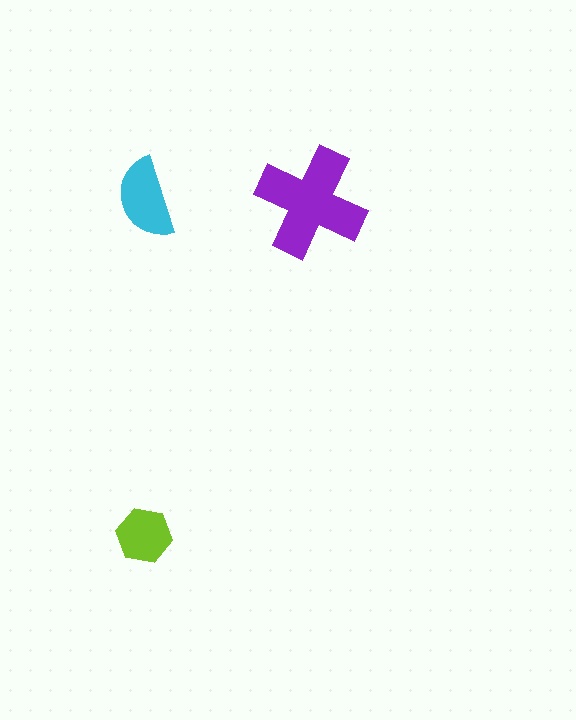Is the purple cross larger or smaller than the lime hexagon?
Larger.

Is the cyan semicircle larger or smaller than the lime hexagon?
Larger.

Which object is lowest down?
The lime hexagon is bottommost.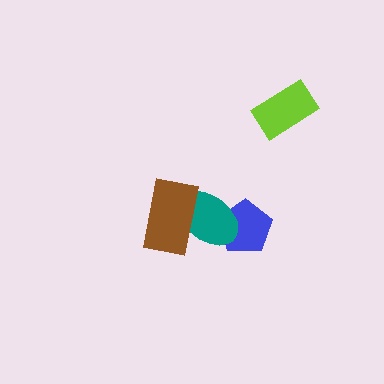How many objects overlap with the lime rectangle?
0 objects overlap with the lime rectangle.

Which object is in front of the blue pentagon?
The teal ellipse is in front of the blue pentagon.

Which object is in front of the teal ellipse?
The brown rectangle is in front of the teal ellipse.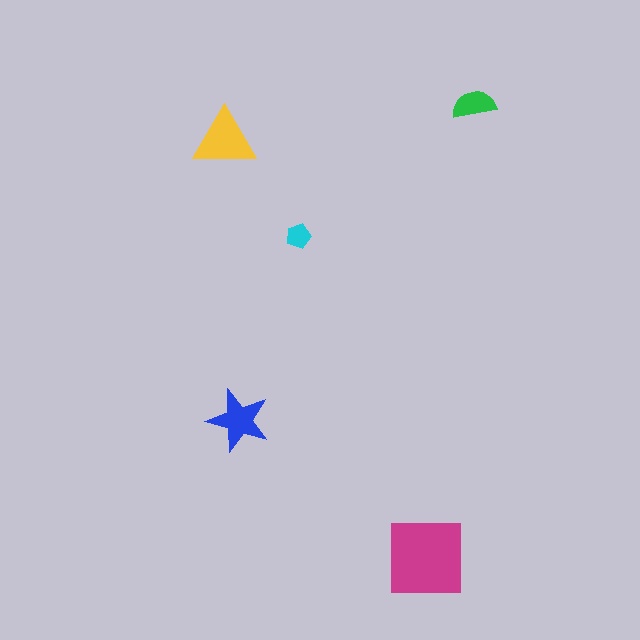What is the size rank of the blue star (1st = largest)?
3rd.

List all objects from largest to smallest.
The magenta square, the yellow triangle, the blue star, the green semicircle, the cyan pentagon.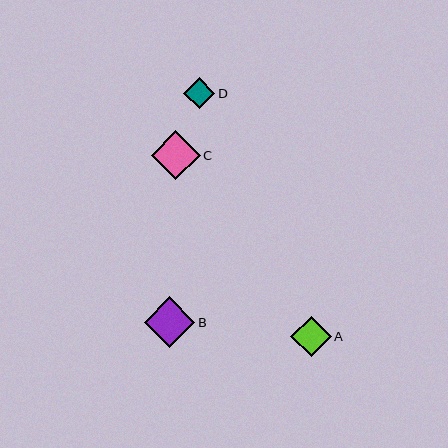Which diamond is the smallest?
Diamond D is the smallest with a size of approximately 31 pixels.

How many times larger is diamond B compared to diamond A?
Diamond B is approximately 1.3 times the size of diamond A.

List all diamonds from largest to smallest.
From largest to smallest: B, C, A, D.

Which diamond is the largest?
Diamond B is the largest with a size of approximately 50 pixels.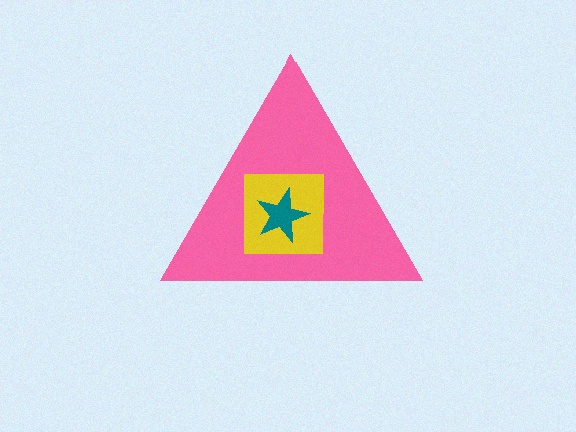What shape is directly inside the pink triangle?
The yellow square.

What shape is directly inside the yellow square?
The teal star.